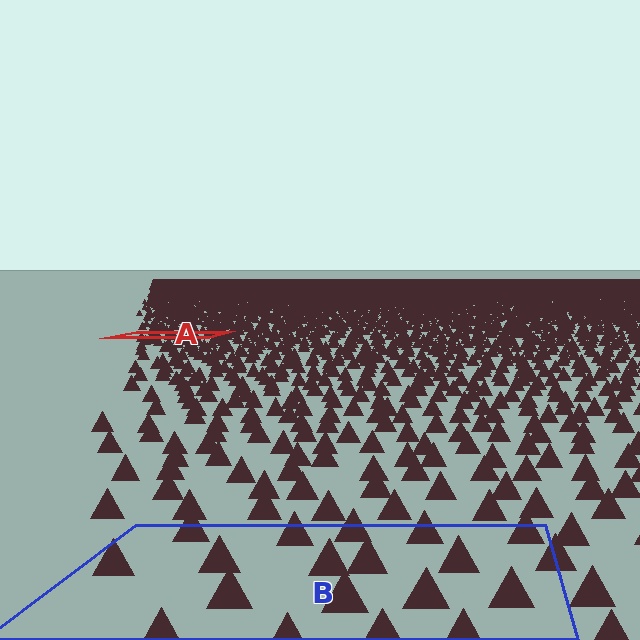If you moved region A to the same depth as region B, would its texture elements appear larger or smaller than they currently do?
They would appear larger. At a closer depth, the same texture elements are projected at a bigger on-screen size.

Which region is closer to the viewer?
Region B is closer. The texture elements there are larger and more spread out.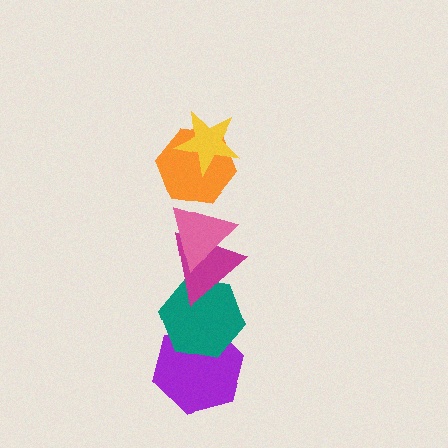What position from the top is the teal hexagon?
The teal hexagon is 5th from the top.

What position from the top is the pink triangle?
The pink triangle is 3rd from the top.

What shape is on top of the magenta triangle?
The pink triangle is on top of the magenta triangle.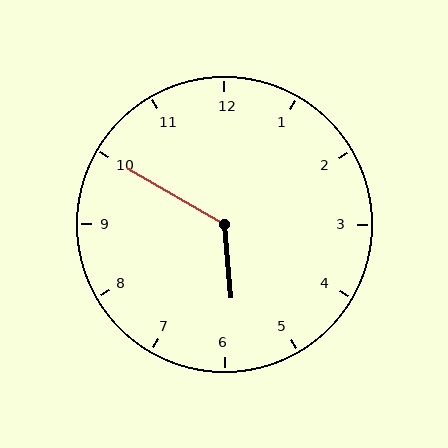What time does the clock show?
5:50.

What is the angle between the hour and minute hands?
Approximately 125 degrees.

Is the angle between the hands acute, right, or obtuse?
It is obtuse.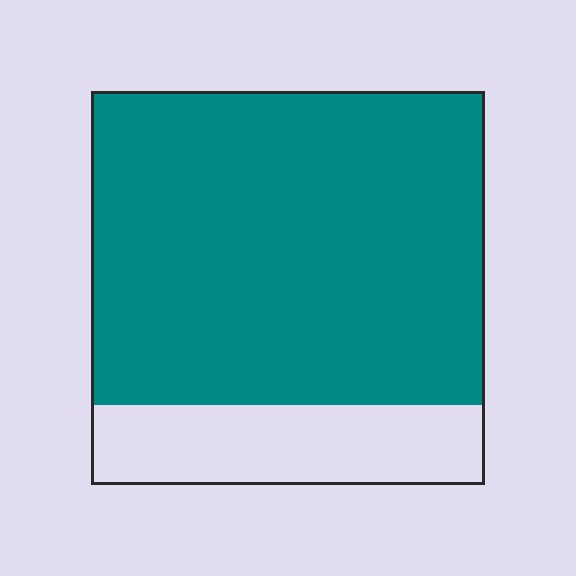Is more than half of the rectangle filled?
Yes.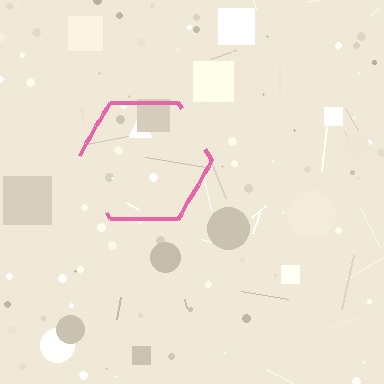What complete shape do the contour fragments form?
The contour fragments form a hexagon.